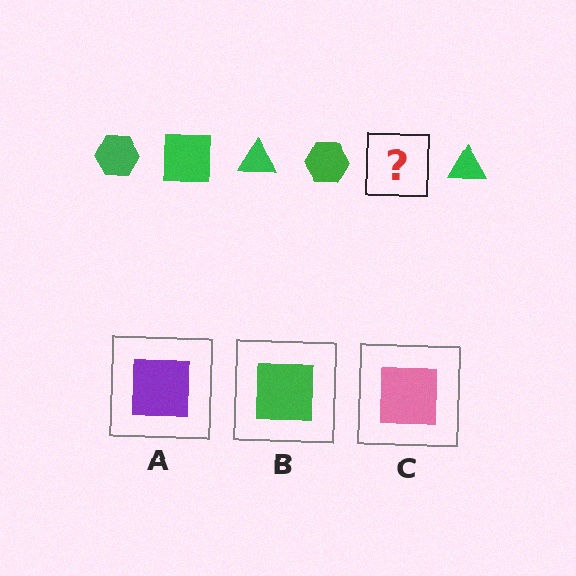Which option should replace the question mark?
Option B.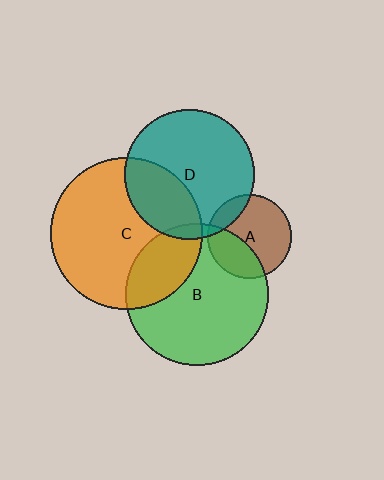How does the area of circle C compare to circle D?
Approximately 1.4 times.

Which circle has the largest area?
Circle C (orange).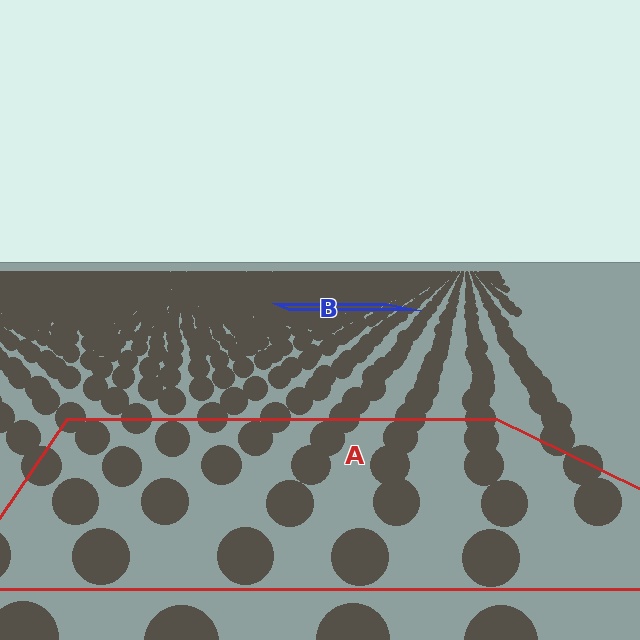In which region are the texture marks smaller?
The texture marks are smaller in region B, because it is farther away.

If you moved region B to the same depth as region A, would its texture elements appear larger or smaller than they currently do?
They would appear larger. At a closer depth, the same texture elements are projected at a bigger on-screen size.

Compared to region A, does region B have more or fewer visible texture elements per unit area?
Region B has more texture elements per unit area — they are packed more densely because it is farther away.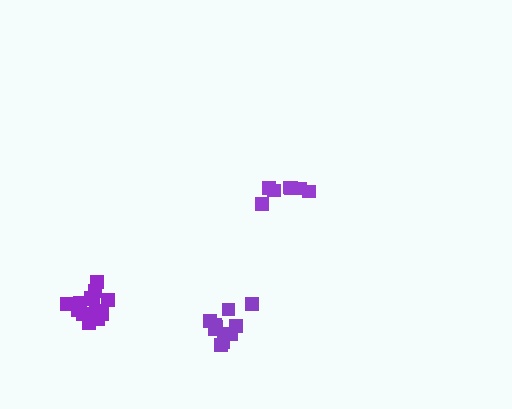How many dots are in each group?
Group 1: 11 dots, Group 2: 7 dots, Group 3: 13 dots (31 total).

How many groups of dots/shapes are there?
There are 3 groups.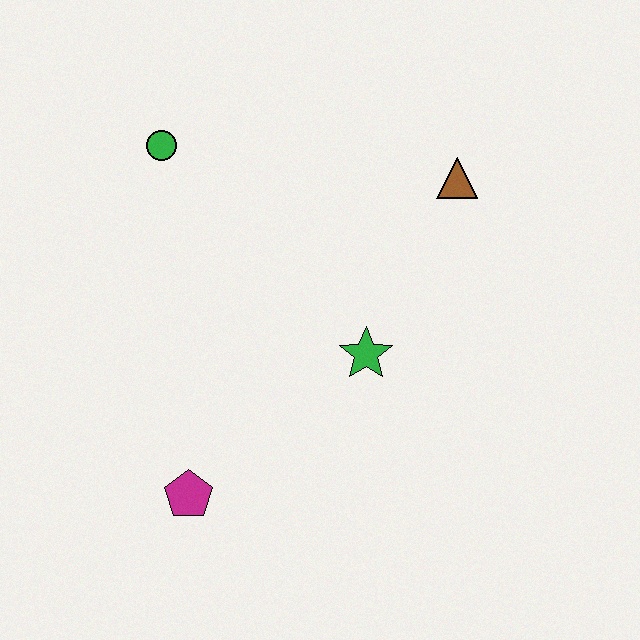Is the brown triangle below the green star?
No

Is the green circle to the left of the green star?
Yes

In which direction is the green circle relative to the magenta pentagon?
The green circle is above the magenta pentagon.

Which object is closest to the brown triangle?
The green star is closest to the brown triangle.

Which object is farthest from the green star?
The green circle is farthest from the green star.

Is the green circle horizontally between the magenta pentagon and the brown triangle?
No